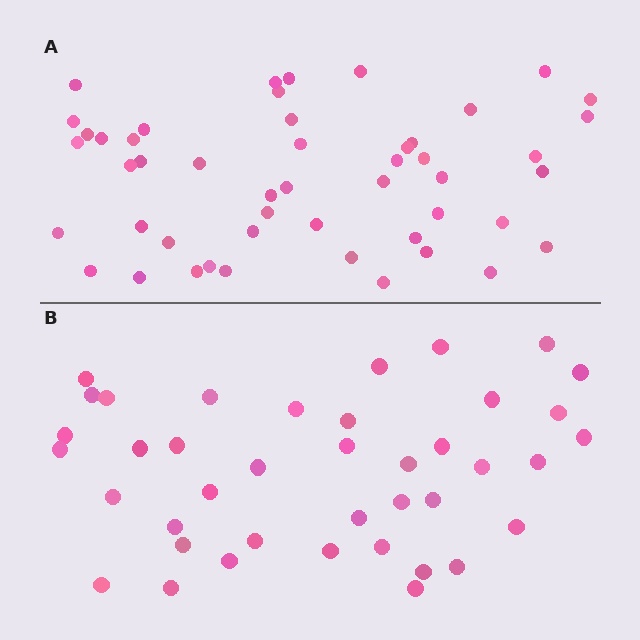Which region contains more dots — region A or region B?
Region A (the top region) has more dots.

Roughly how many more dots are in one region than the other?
Region A has roughly 8 or so more dots than region B.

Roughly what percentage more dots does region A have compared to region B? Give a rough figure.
About 20% more.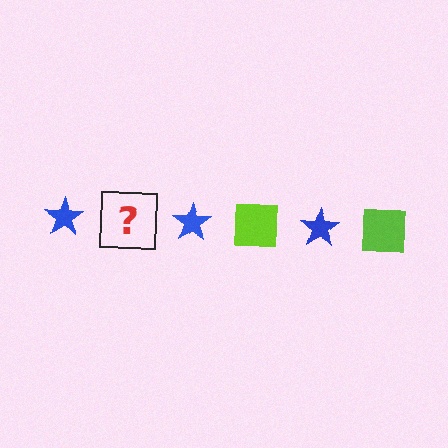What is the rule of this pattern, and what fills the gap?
The rule is that the pattern alternates between blue star and lime square. The gap should be filled with a lime square.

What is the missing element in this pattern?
The missing element is a lime square.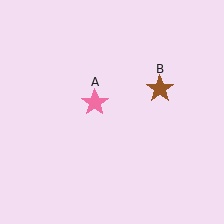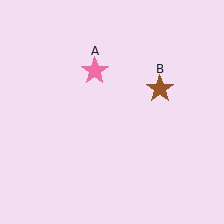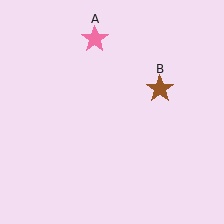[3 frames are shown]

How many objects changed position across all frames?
1 object changed position: pink star (object A).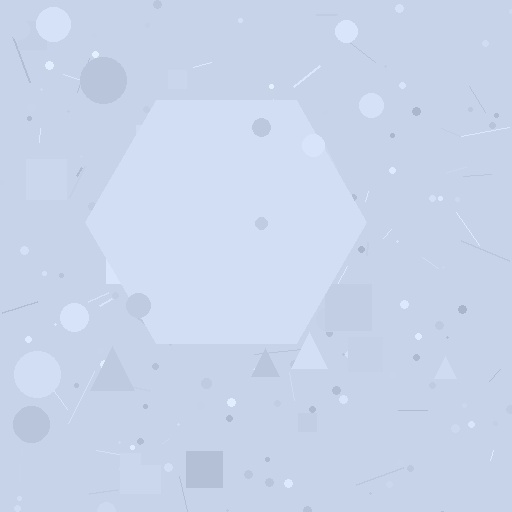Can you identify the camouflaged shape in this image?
The camouflaged shape is a hexagon.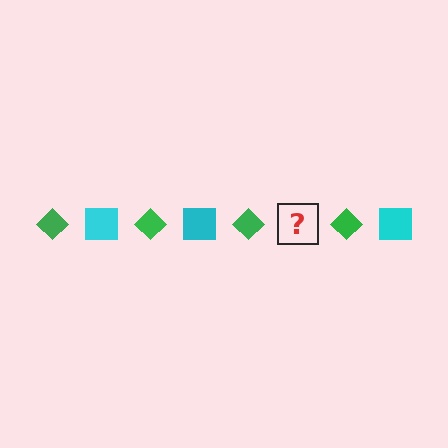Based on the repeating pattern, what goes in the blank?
The blank should be a cyan square.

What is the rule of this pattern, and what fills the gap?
The rule is that the pattern alternates between green diamond and cyan square. The gap should be filled with a cyan square.